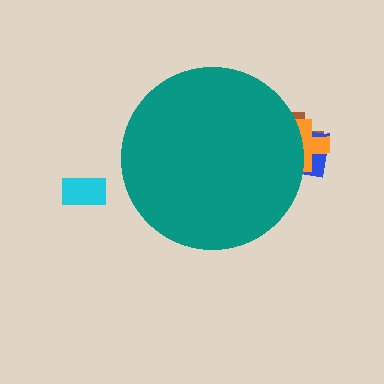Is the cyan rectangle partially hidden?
No, the cyan rectangle is fully visible.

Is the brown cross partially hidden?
Yes, the brown cross is partially hidden behind the teal circle.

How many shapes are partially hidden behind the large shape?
3 shapes are partially hidden.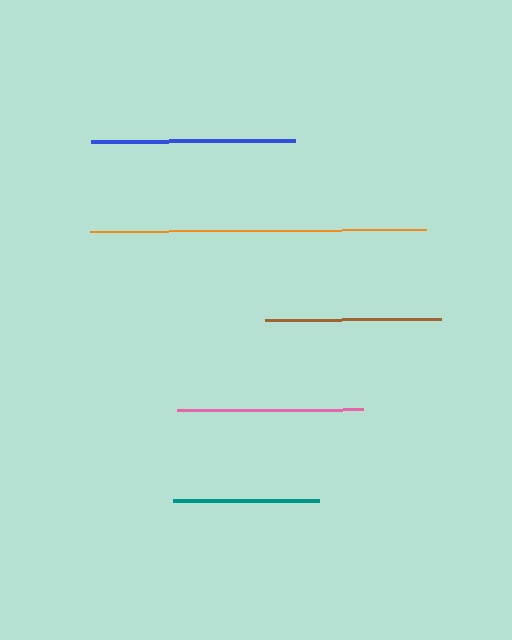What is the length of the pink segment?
The pink segment is approximately 186 pixels long.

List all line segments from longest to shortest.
From longest to shortest: orange, blue, pink, brown, teal.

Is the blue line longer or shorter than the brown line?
The blue line is longer than the brown line.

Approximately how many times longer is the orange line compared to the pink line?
The orange line is approximately 1.8 times the length of the pink line.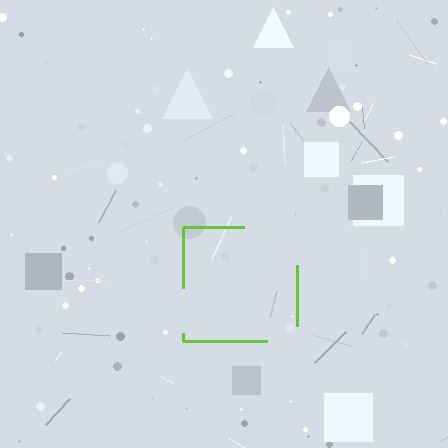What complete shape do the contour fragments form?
The contour fragments form a square.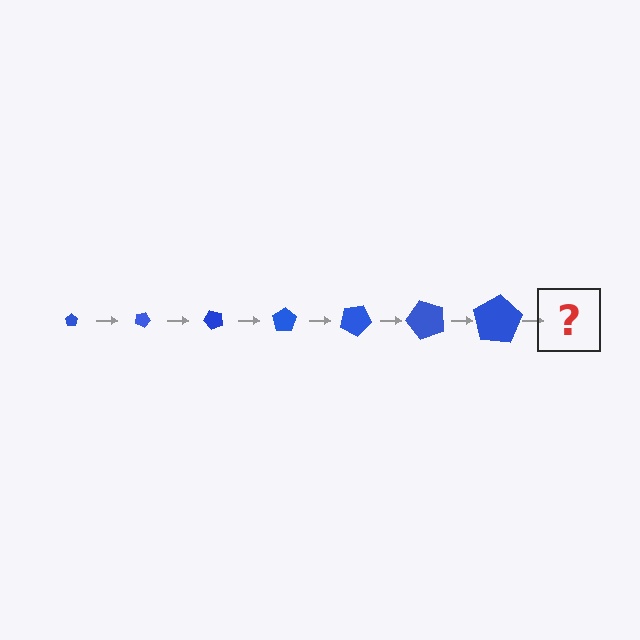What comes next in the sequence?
The next element should be a pentagon, larger than the previous one and rotated 175 degrees from the start.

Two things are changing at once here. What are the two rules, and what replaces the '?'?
The two rules are that the pentagon grows larger each step and it rotates 25 degrees each step. The '?' should be a pentagon, larger than the previous one and rotated 175 degrees from the start.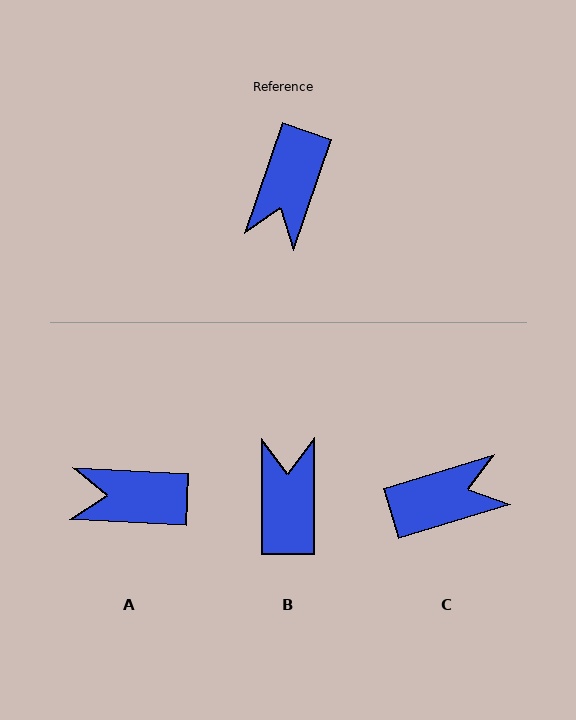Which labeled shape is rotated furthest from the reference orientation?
B, about 161 degrees away.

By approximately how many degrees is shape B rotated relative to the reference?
Approximately 161 degrees clockwise.